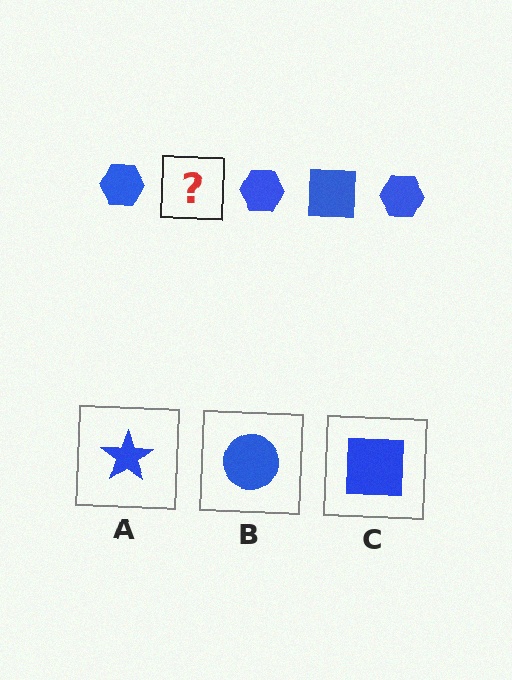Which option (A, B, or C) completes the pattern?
C.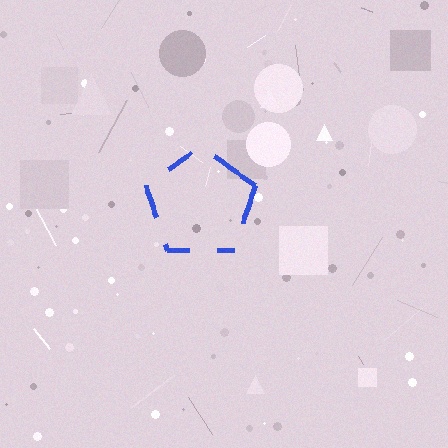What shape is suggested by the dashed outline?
The dashed outline suggests a pentagon.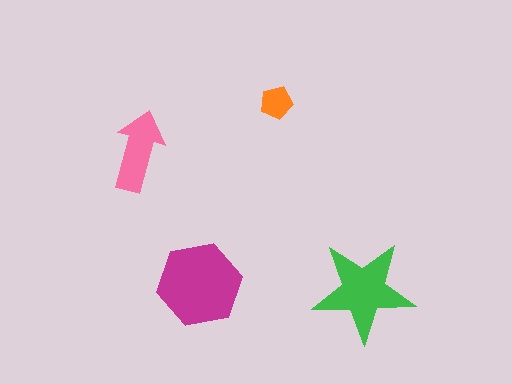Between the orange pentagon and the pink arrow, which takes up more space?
The pink arrow.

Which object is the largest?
The magenta hexagon.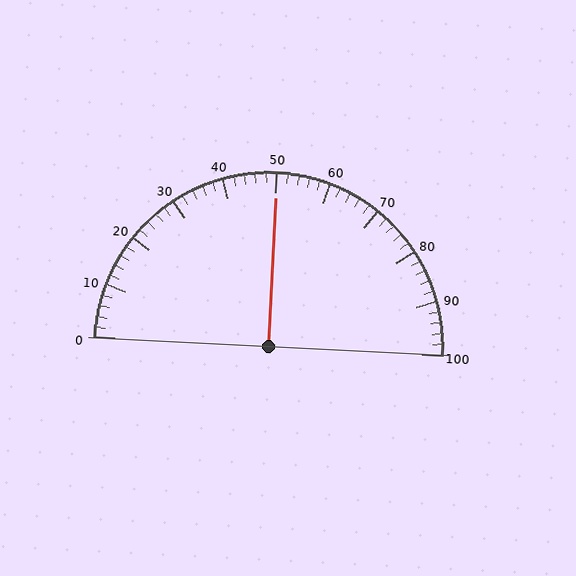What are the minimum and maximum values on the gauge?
The gauge ranges from 0 to 100.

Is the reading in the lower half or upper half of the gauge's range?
The reading is in the upper half of the range (0 to 100).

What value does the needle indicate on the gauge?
The needle indicates approximately 50.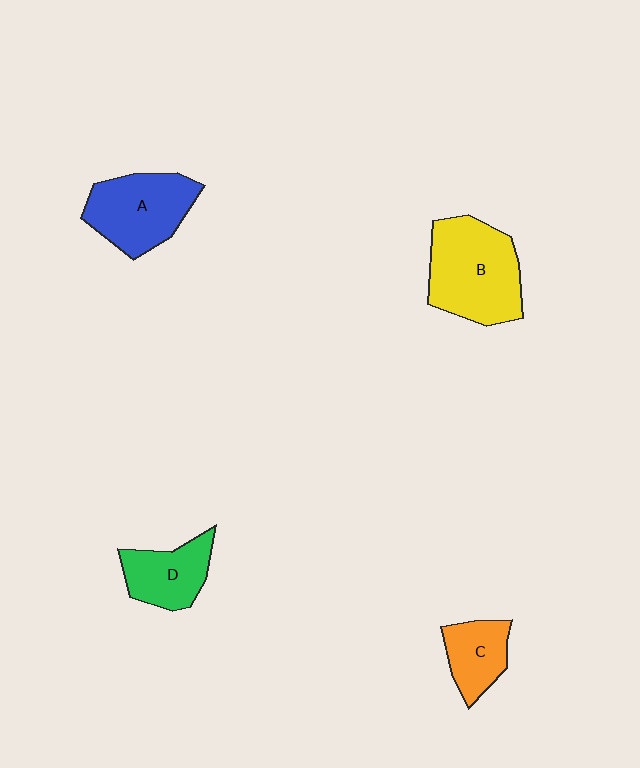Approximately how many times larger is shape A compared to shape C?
Approximately 1.7 times.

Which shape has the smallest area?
Shape C (orange).